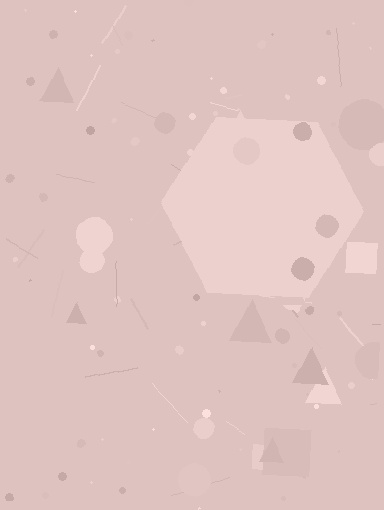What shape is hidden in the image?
A hexagon is hidden in the image.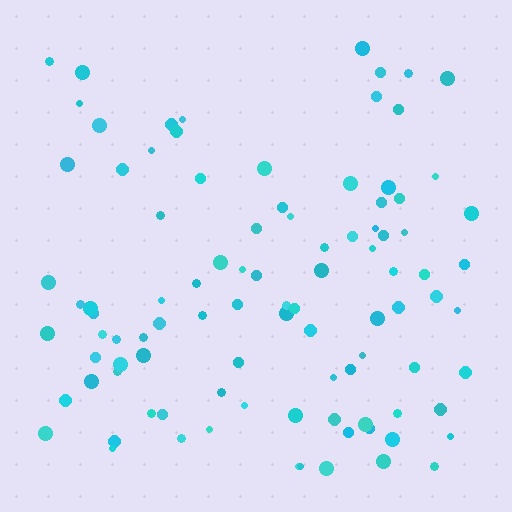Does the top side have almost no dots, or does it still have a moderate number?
Still a moderate number, just noticeably fewer than the bottom.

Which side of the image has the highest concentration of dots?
The bottom.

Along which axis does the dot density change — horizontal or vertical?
Vertical.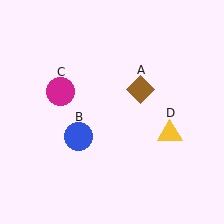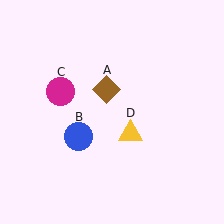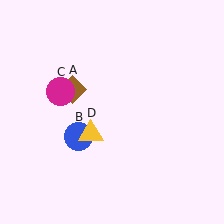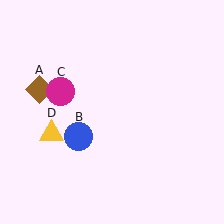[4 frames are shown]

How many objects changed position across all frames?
2 objects changed position: brown diamond (object A), yellow triangle (object D).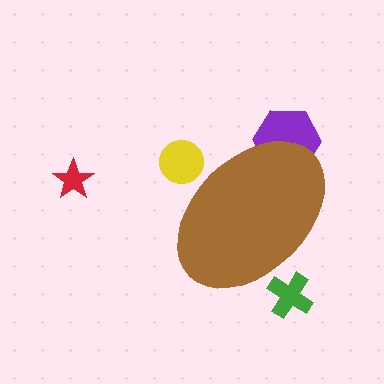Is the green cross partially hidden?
Yes, the green cross is partially hidden behind the brown ellipse.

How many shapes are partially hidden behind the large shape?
3 shapes are partially hidden.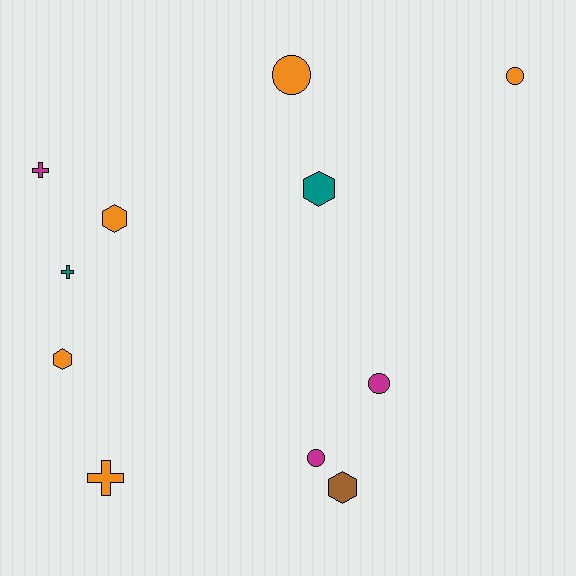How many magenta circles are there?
There are 2 magenta circles.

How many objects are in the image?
There are 11 objects.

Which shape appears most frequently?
Hexagon, with 4 objects.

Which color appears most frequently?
Orange, with 5 objects.